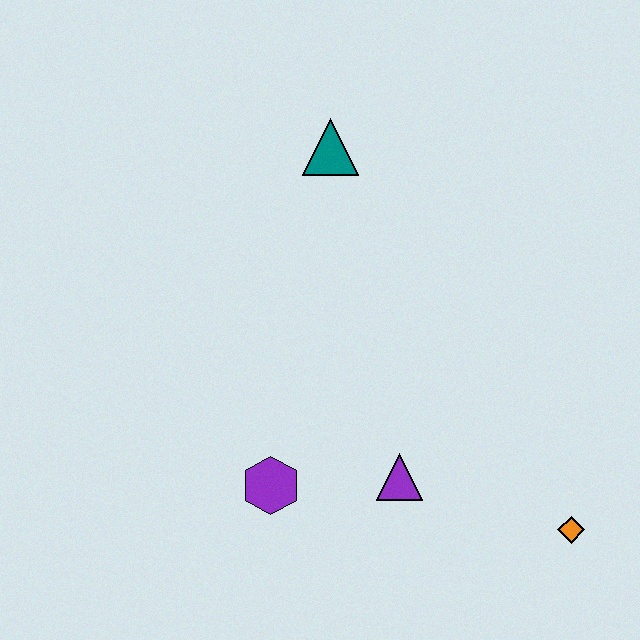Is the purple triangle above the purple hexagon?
Yes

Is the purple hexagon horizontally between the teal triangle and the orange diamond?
No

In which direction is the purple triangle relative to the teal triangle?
The purple triangle is below the teal triangle.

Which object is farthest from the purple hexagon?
The teal triangle is farthest from the purple hexagon.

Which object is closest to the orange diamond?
The purple triangle is closest to the orange diamond.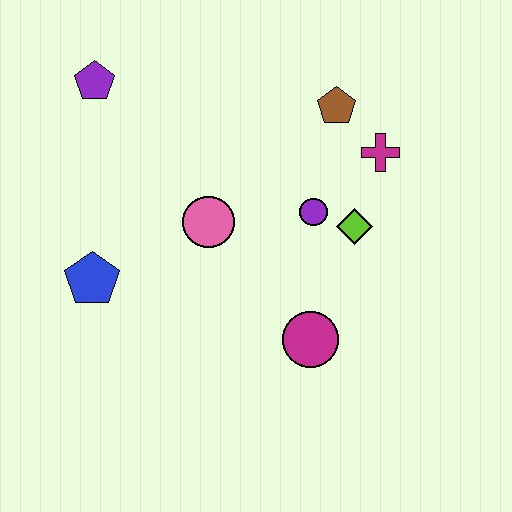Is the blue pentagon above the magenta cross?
No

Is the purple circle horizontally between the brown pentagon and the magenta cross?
No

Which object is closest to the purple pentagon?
The pink circle is closest to the purple pentagon.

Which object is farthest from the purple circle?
The purple pentagon is farthest from the purple circle.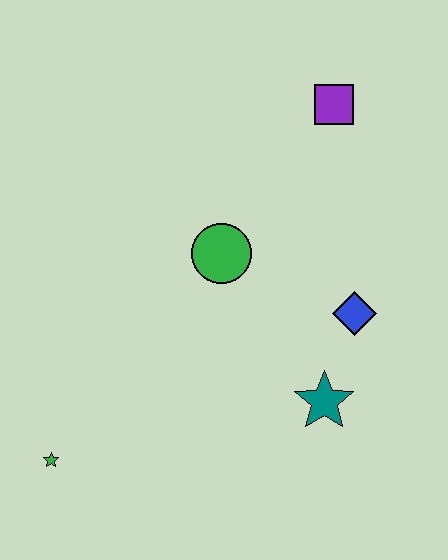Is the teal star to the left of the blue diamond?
Yes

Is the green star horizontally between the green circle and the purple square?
No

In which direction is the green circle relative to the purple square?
The green circle is below the purple square.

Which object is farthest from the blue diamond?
The green star is farthest from the blue diamond.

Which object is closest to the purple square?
The green circle is closest to the purple square.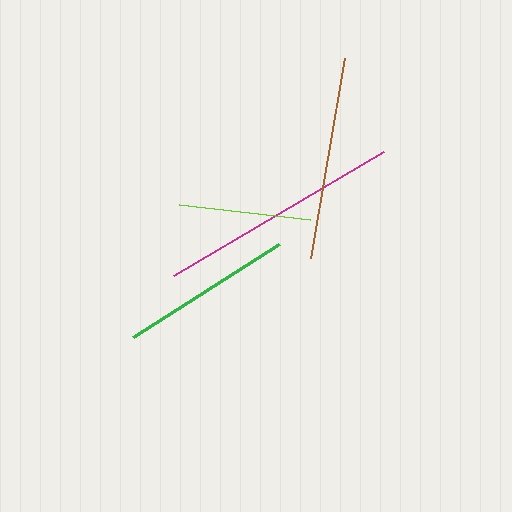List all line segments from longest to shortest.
From longest to shortest: magenta, brown, green, lime.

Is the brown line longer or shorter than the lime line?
The brown line is longer than the lime line.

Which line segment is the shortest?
The lime line is the shortest at approximately 132 pixels.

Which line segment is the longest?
The magenta line is the longest at approximately 244 pixels.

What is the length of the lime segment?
The lime segment is approximately 132 pixels long.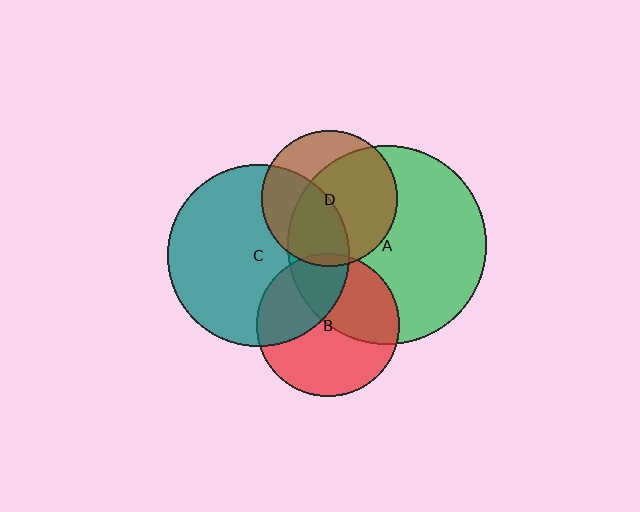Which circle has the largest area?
Circle A (green).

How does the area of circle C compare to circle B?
Approximately 1.6 times.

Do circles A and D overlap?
Yes.